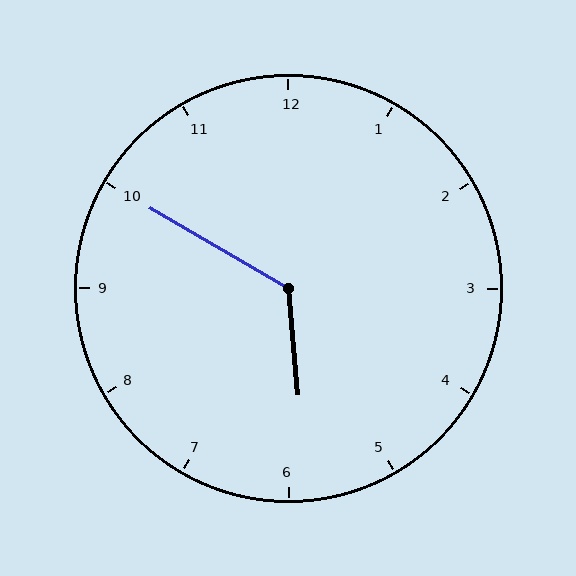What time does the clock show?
5:50.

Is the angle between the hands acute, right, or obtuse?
It is obtuse.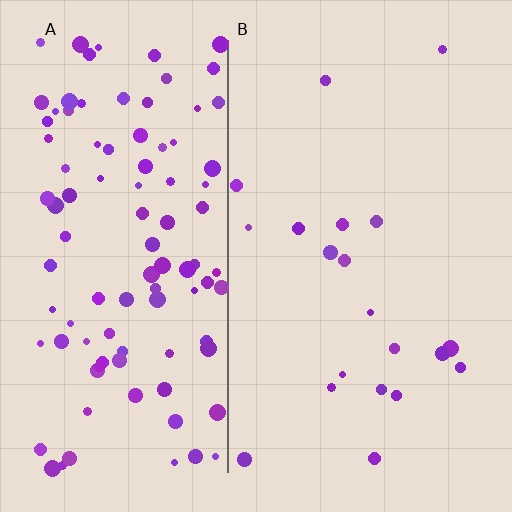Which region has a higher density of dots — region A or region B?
A (the left).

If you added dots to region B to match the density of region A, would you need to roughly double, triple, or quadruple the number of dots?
Approximately quadruple.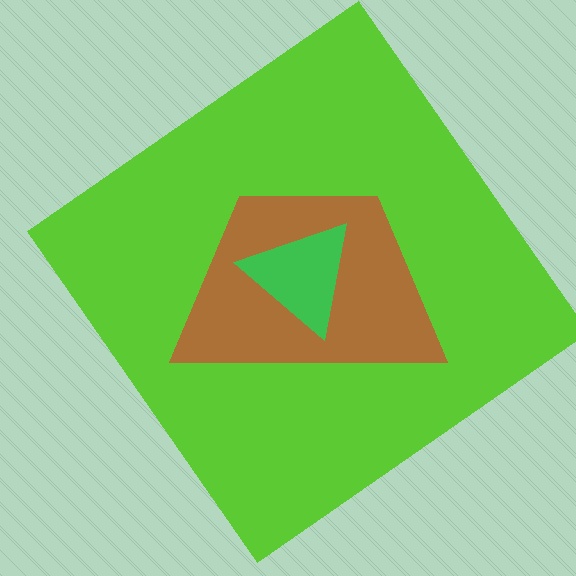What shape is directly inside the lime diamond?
The brown trapezoid.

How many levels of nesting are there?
3.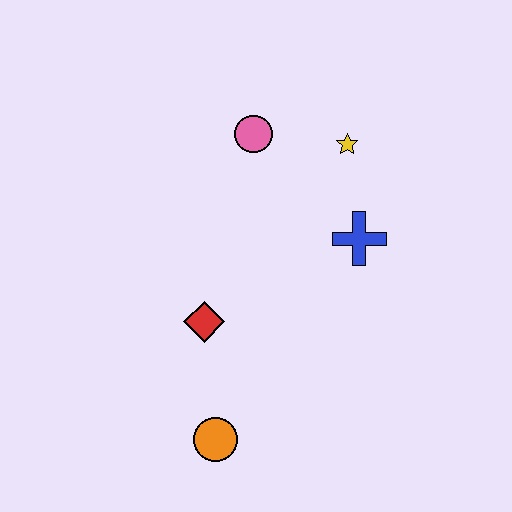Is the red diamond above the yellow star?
No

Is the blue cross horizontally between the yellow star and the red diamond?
No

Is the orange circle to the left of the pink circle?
Yes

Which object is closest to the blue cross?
The yellow star is closest to the blue cross.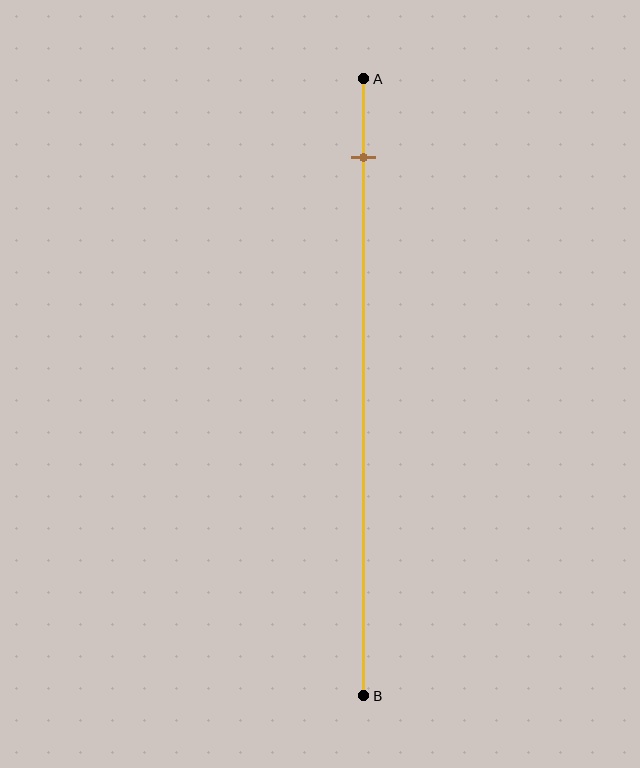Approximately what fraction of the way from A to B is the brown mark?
The brown mark is approximately 15% of the way from A to B.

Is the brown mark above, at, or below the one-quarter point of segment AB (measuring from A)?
The brown mark is above the one-quarter point of segment AB.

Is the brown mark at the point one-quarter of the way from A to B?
No, the mark is at about 15% from A, not at the 25% one-quarter point.